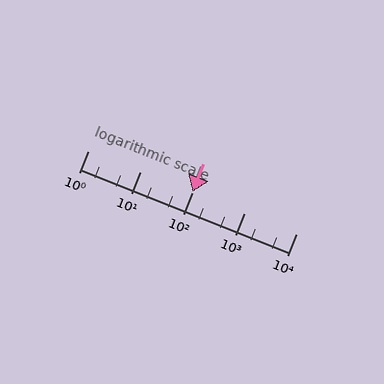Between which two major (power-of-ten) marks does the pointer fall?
The pointer is between 100 and 1000.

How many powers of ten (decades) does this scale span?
The scale spans 4 decades, from 1 to 10000.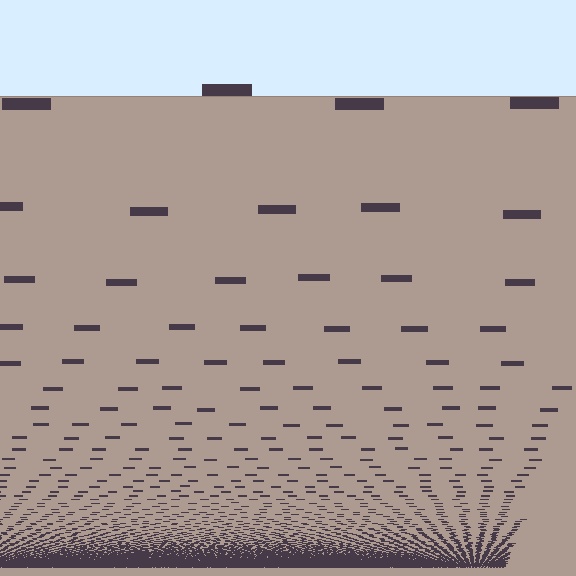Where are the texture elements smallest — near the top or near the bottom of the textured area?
Near the bottom.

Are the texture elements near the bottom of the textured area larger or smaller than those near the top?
Smaller. The gradient is inverted — elements near the bottom are smaller and denser.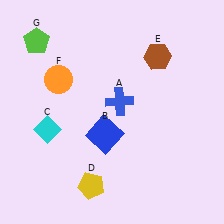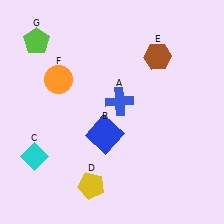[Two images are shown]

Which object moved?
The cyan diamond (C) moved down.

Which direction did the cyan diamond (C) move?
The cyan diamond (C) moved down.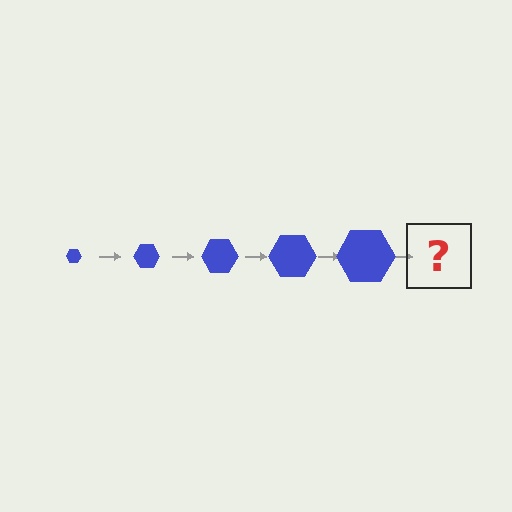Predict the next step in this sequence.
The next step is a blue hexagon, larger than the previous one.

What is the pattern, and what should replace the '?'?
The pattern is that the hexagon gets progressively larger each step. The '?' should be a blue hexagon, larger than the previous one.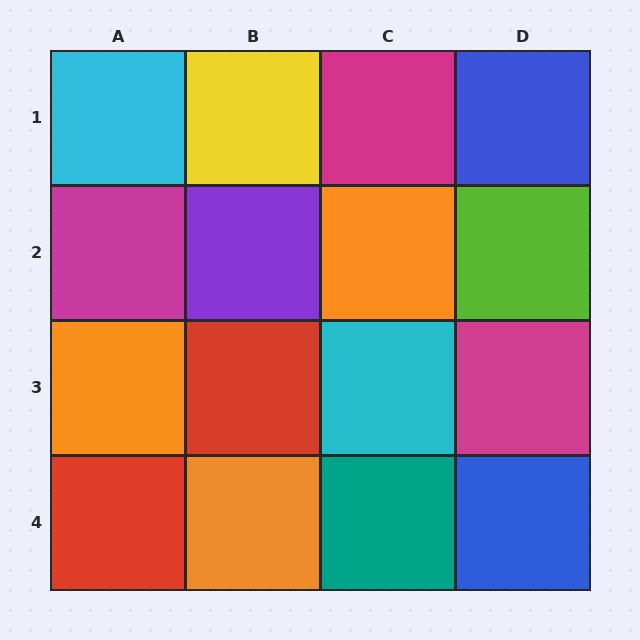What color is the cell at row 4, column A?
Red.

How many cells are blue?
2 cells are blue.